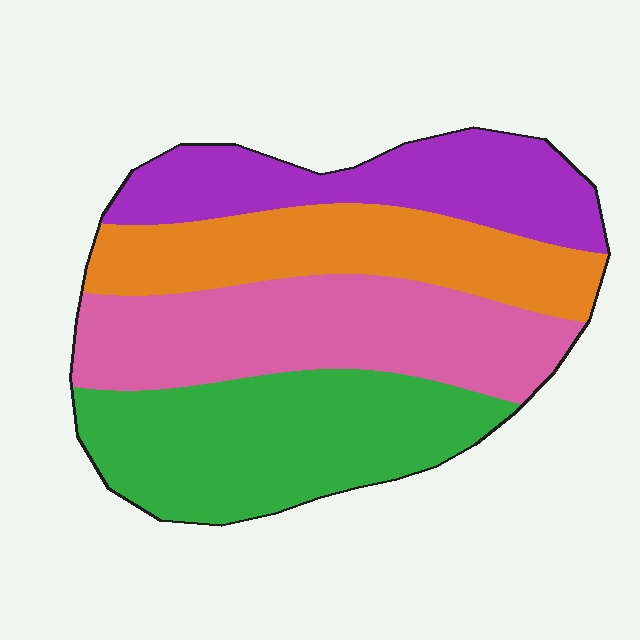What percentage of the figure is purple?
Purple takes up less than a quarter of the figure.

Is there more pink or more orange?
Pink.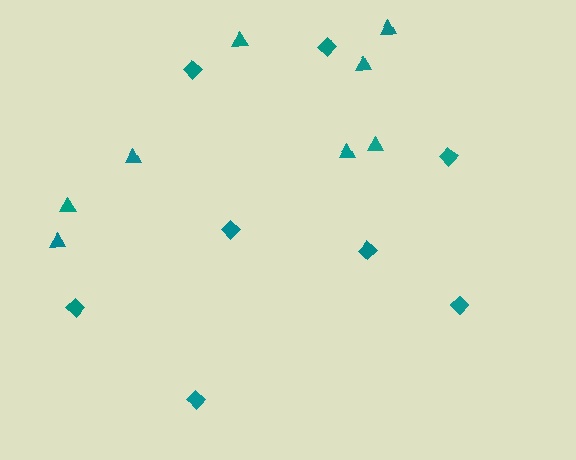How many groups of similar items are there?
There are 2 groups: one group of diamonds (8) and one group of triangles (8).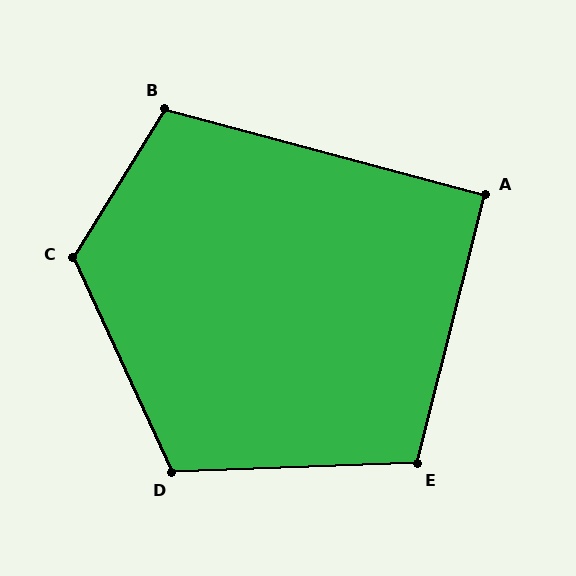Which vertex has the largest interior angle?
C, at approximately 124 degrees.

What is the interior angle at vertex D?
Approximately 113 degrees (obtuse).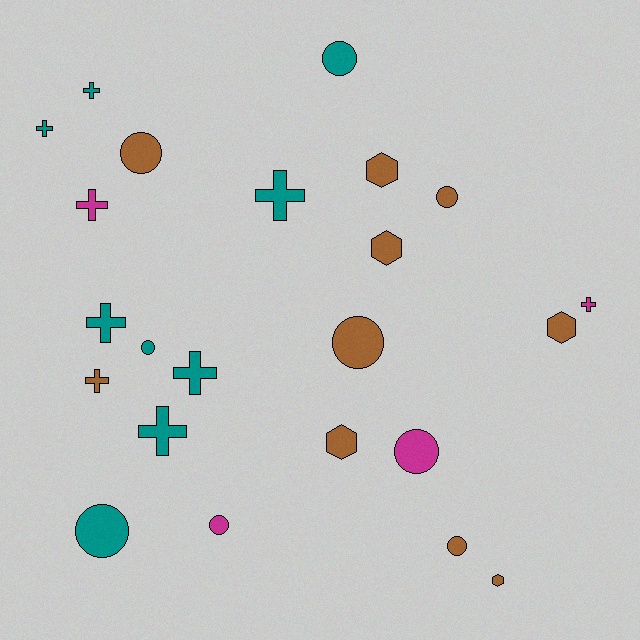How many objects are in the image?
There are 23 objects.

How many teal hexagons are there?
There are no teal hexagons.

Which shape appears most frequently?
Circle, with 9 objects.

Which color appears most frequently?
Brown, with 10 objects.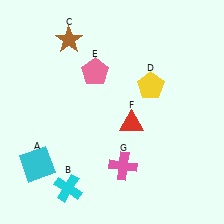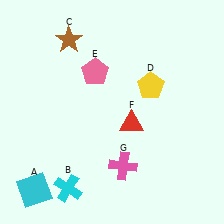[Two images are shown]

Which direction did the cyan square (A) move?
The cyan square (A) moved down.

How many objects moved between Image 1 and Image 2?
1 object moved between the two images.